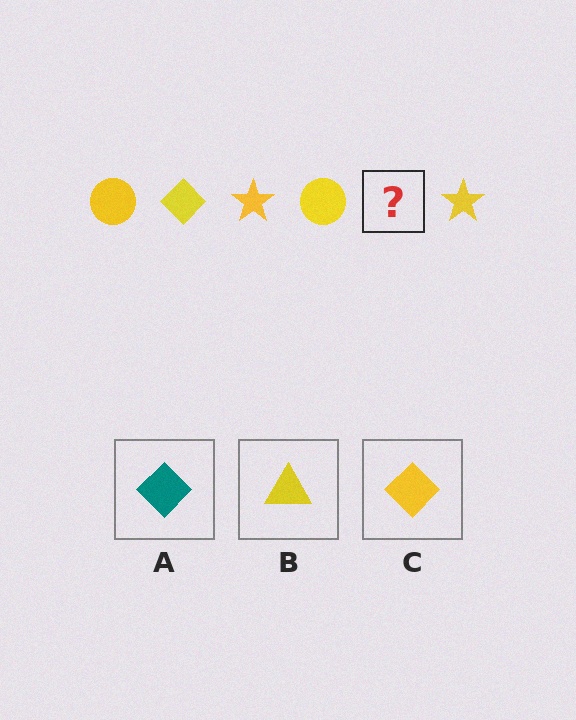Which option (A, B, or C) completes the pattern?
C.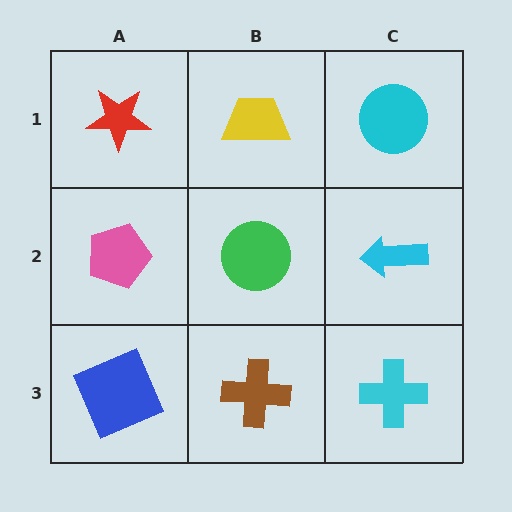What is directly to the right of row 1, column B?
A cyan circle.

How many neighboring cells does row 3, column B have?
3.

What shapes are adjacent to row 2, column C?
A cyan circle (row 1, column C), a cyan cross (row 3, column C), a green circle (row 2, column B).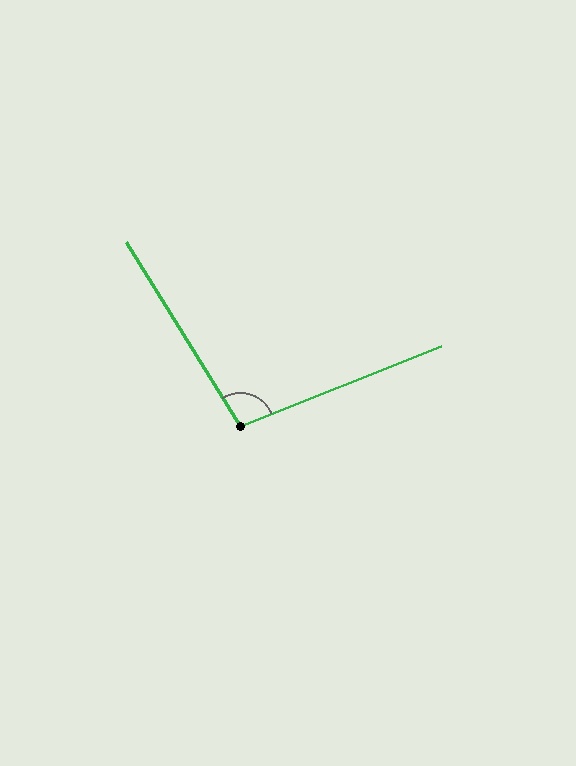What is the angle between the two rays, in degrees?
Approximately 100 degrees.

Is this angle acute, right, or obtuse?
It is obtuse.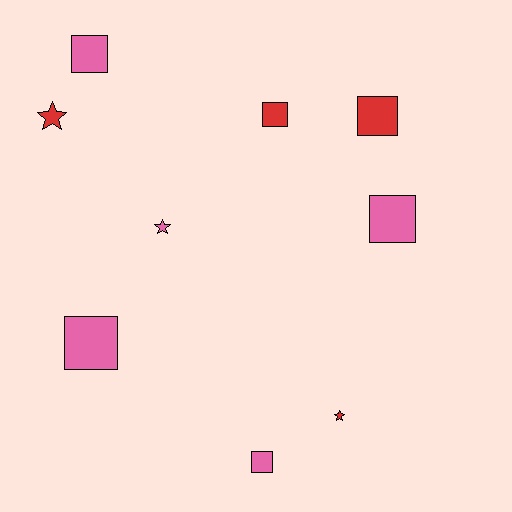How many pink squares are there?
There are 4 pink squares.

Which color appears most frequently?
Pink, with 5 objects.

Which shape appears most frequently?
Square, with 6 objects.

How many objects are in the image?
There are 9 objects.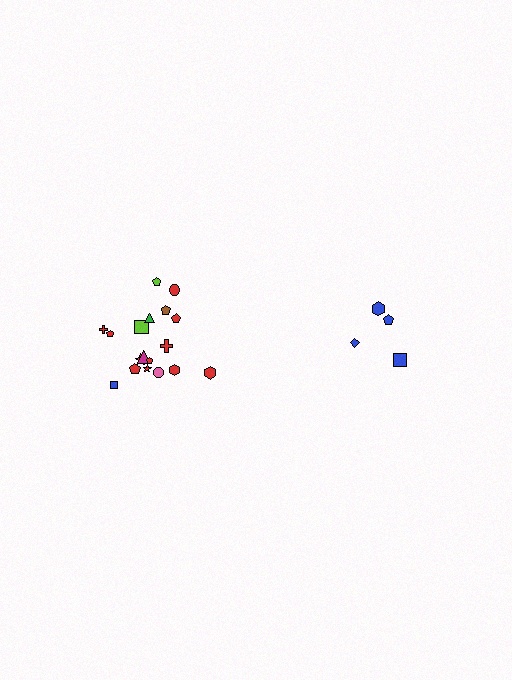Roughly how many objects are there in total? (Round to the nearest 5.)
Roughly 20 objects in total.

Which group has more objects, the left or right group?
The left group.